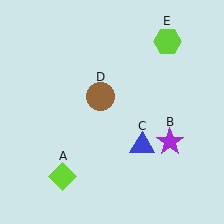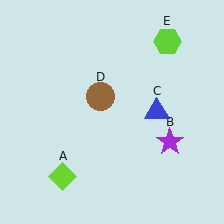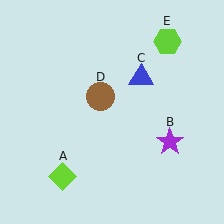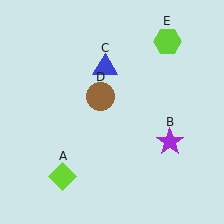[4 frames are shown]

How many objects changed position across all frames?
1 object changed position: blue triangle (object C).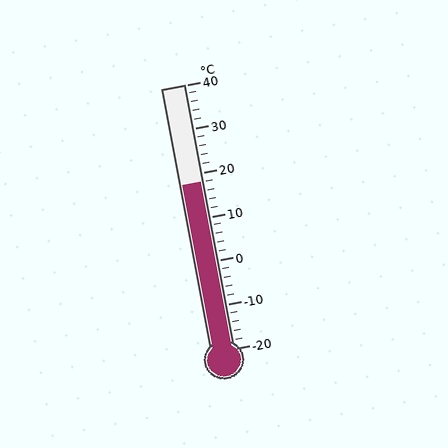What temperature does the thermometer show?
The thermometer shows approximately 18°C.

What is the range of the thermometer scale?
The thermometer scale ranges from -20°C to 40°C.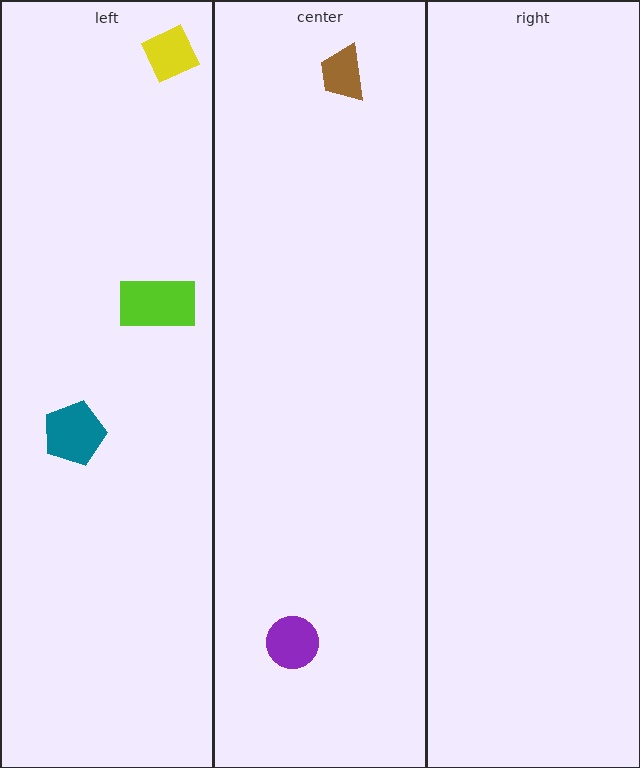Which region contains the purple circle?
The center region.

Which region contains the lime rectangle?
The left region.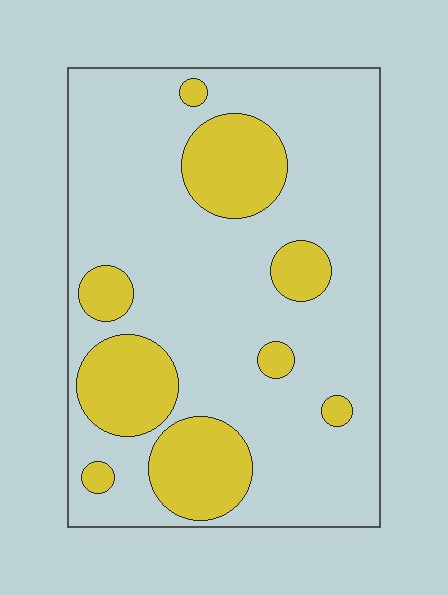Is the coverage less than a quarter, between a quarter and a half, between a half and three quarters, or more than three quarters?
Less than a quarter.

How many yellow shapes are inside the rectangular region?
9.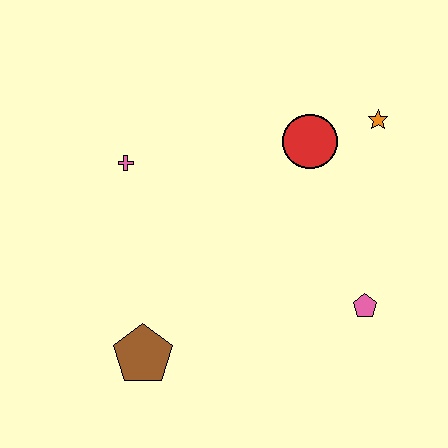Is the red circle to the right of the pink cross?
Yes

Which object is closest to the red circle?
The orange star is closest to the red circle.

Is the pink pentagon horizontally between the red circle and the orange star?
Yes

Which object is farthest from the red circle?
The brown pentagon is farthest from the red circle.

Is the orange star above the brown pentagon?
Yes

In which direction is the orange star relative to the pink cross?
The orange star is to the right of the pink cross.